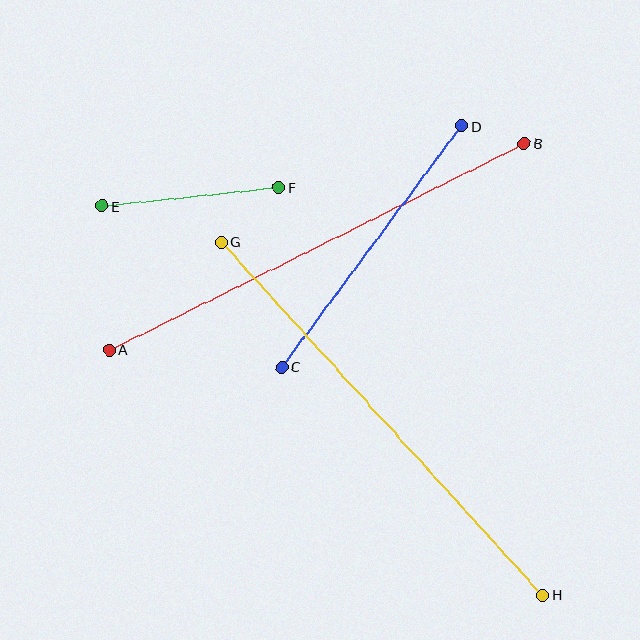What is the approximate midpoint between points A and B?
The midpoint is at approximately (317, 247) pixels.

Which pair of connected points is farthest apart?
Points G and H are farthest apart.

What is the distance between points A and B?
The distance is approximately 463 pixels.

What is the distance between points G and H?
The distance is approximately 477 pixels.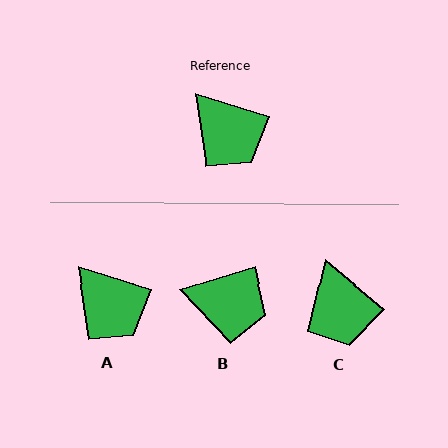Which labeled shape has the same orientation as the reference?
A.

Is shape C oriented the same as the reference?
No, it is off by about 22 degrees.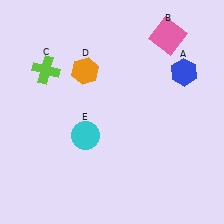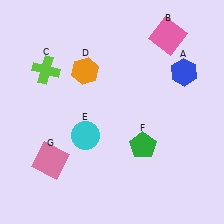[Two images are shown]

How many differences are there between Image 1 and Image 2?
There are 2 differences between the two images.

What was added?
A green pentagon (F), a pink square (G) were added in Image 2.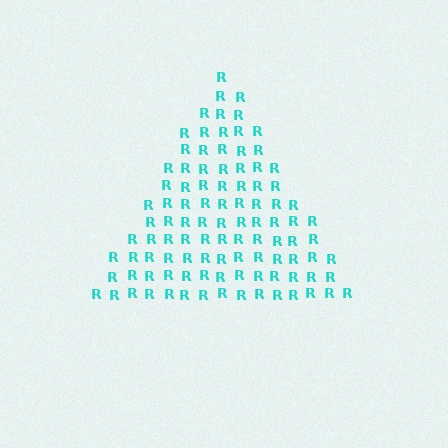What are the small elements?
The small elements are letter R's.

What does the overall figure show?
The overall figure shows a triangle.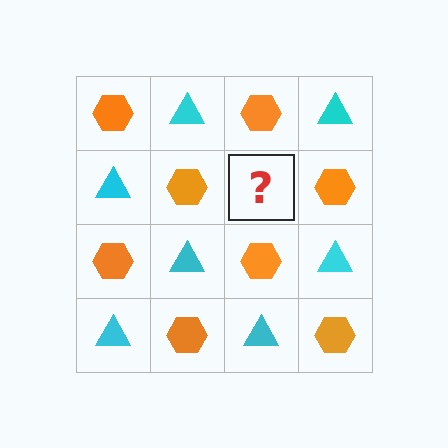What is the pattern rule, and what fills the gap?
The rule is that it alternates orange hexagon and cyan triangle in a checkerboard pattern. The gap should be filled with a cyan triangle.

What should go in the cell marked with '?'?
The missing cell should contain a cyan triangle.